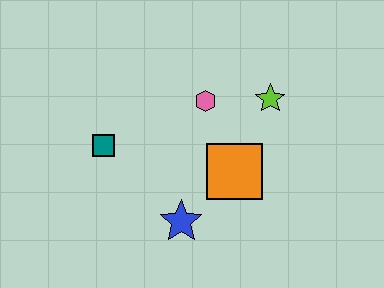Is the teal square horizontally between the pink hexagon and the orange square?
No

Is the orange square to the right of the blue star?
Yes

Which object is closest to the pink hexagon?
The lime star is closest to the pink hexagon.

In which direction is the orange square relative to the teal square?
The orange square is to the right of the teal square.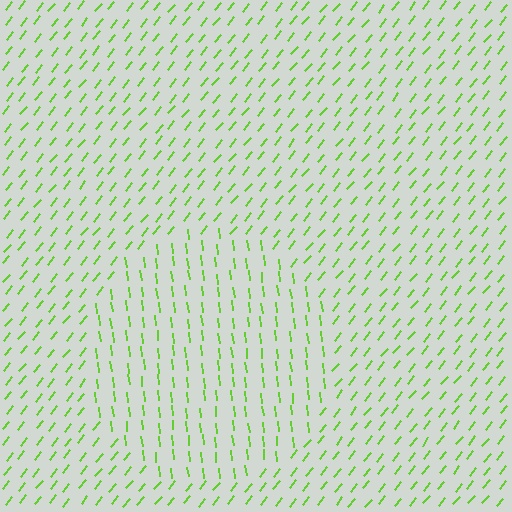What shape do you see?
I see a circle.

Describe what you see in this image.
The image is filled with small lime line segments. A circle region in the image has lines oriented differently from the surrounding lines, creating a visible texture boundary.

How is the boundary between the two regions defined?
The boundary is defined purely by a change in line orientation (approximately 45 degrees difference). All lines are the same color and thickness.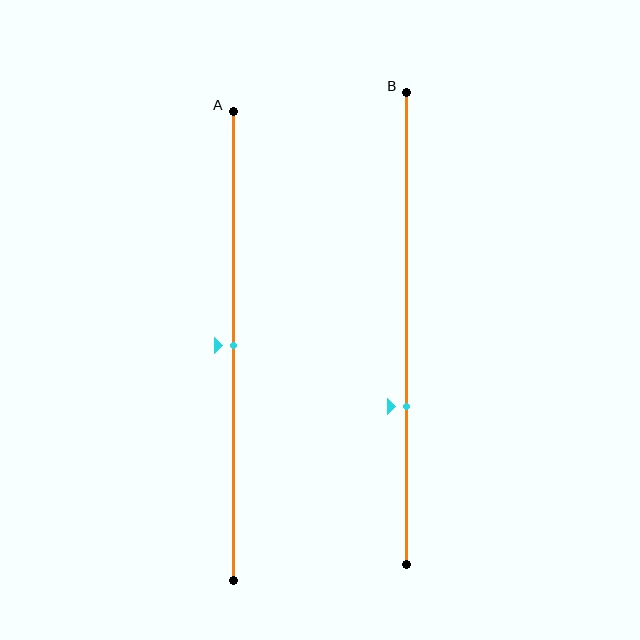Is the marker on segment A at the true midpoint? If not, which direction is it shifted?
Yes, the marker on segment A is at the true midpoint.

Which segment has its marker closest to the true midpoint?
Segment A has its marker closest to the true midpoint.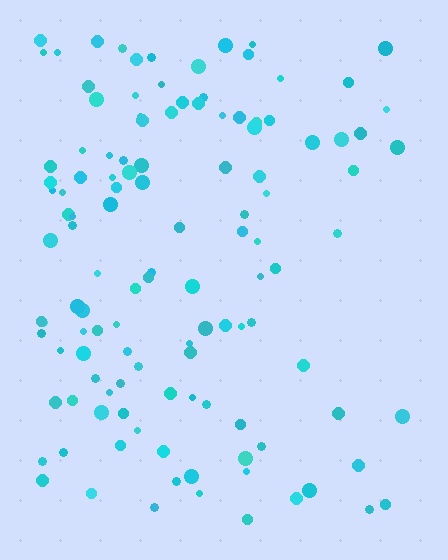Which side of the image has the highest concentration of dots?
The left.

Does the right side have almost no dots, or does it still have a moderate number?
Still a moderate number, just noticeably fewer than the left.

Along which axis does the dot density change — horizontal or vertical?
Horizontal.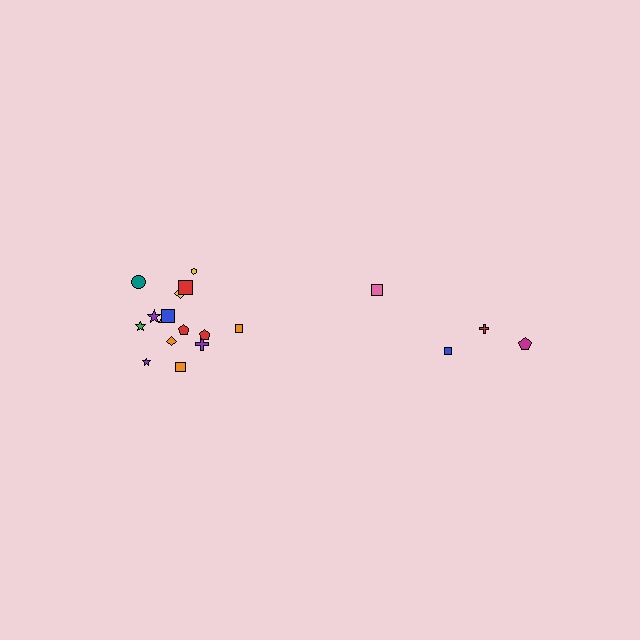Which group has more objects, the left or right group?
The left group.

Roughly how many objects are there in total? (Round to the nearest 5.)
Roughly 20 objects in total.